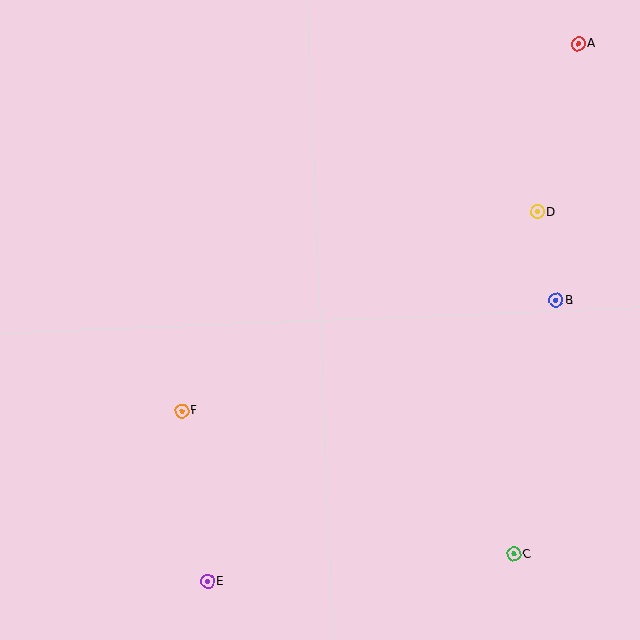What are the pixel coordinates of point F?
Point F is at (182, 411).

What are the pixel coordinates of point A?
Point A is at (578, 44).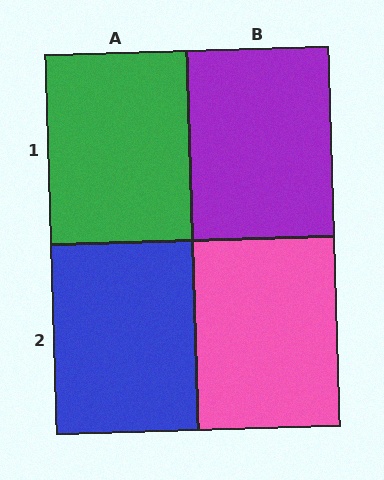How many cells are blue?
1 cell is blue.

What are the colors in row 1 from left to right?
Green, purple.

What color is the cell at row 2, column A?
Blue.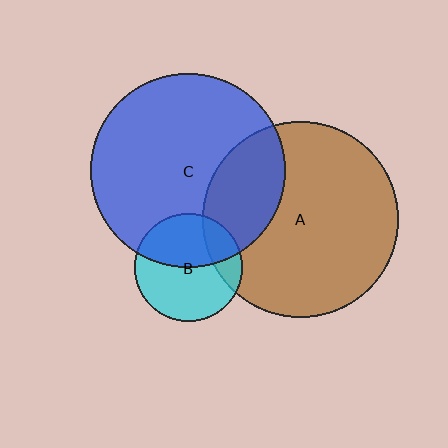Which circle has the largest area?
Circle A (brown).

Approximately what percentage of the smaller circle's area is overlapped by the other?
Approximately 45%.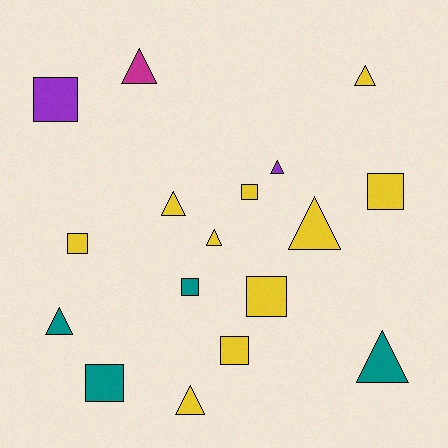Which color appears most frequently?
Yellow, with 10 objects.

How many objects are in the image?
There are 17 objects.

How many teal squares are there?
There are 2 teal squares.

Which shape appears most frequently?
Triangle, with 9 objects.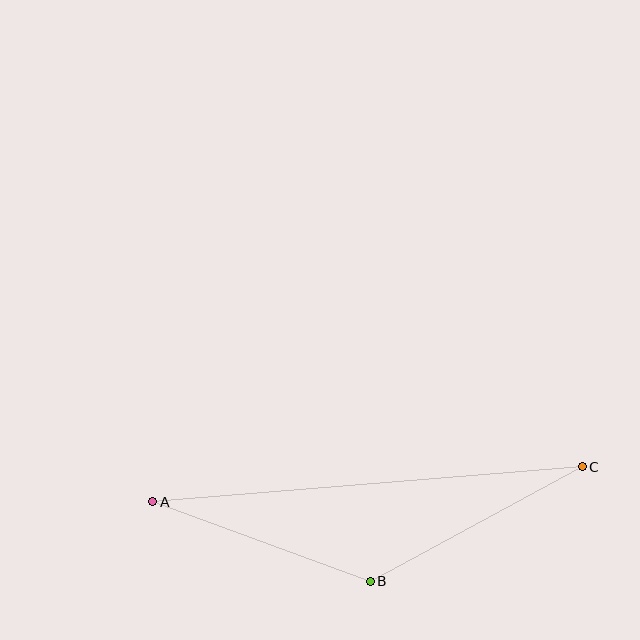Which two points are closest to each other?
Points A and B are closest to each other.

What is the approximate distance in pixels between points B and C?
The distance between B and C is approximately 241 pixels.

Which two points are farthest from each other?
Points A and C are farthest from each other.